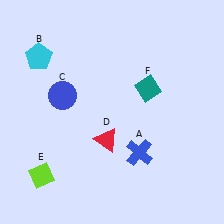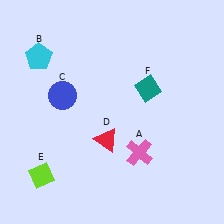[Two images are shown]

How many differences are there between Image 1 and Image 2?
There is 1 difference between the two images.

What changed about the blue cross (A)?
In Image 1, A is blue. In Image 2, it changed to pink.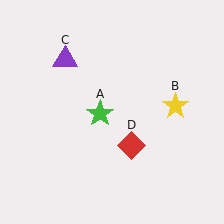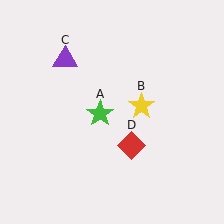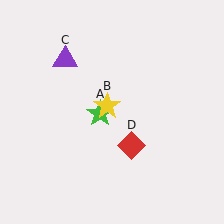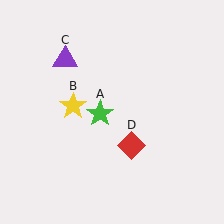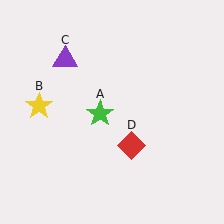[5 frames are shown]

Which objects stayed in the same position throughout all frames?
Green star (object A) and purple triangle (object C) and red diamond (object D) remained stationary.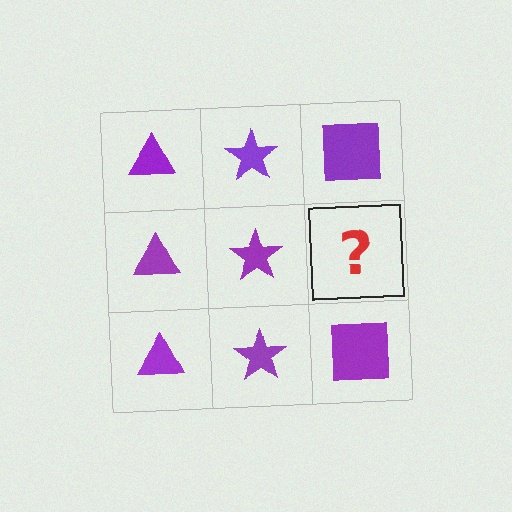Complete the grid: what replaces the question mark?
The question mark should be replaced with a purple square.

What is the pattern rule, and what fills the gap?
The rule is that each column has a consistent shape. The gap should be filled with a purple square.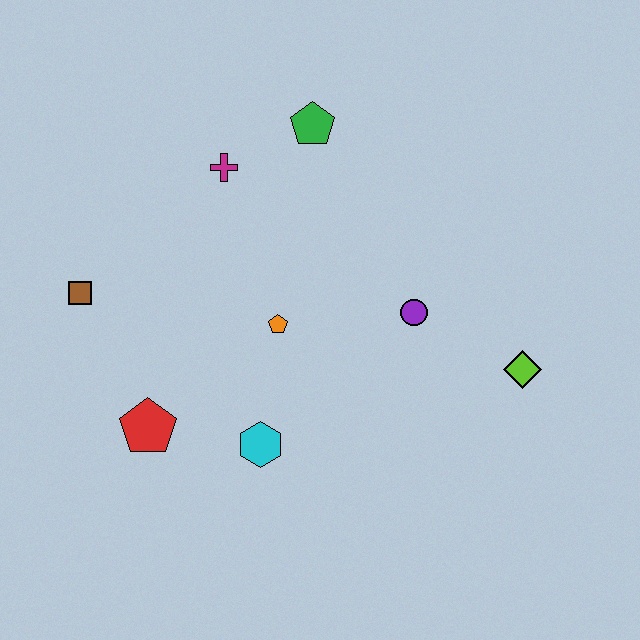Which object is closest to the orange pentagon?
The cyan hexagon is closest to the orange pentagon.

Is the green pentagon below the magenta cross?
No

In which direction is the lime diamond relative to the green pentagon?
The lime diamond is below the green pentagon.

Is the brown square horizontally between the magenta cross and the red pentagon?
No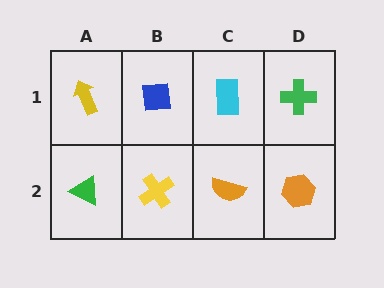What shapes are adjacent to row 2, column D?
A green cross (row 1, column D), an orange semicircle (row 2, column C).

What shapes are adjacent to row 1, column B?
A yellow cross (row 2, column B), a yellow arrow (row 1, column A), a cyan rectangle (row 1, column C).